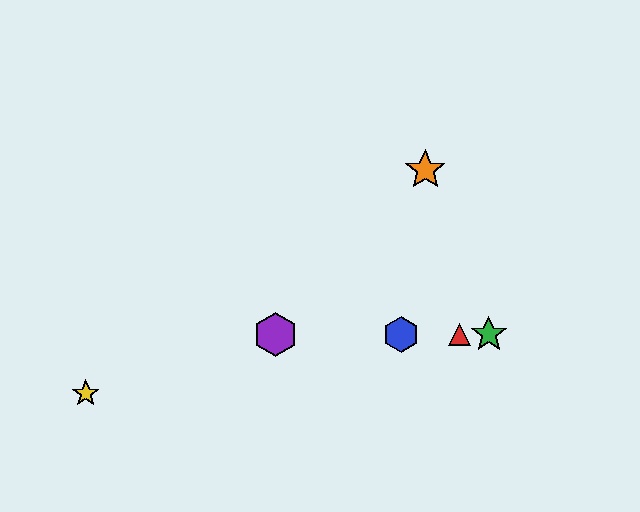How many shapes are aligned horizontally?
4 shapes (the red triangle, the blue hexagon, the green star, the purple hexagon) are aligned horizontally.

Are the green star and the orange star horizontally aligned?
No, the green star is at y≈334 and the orange star is at y≈170.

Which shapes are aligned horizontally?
The red triangle, the blue hexagon, the green star, the purple hexagon are aligned horizontally.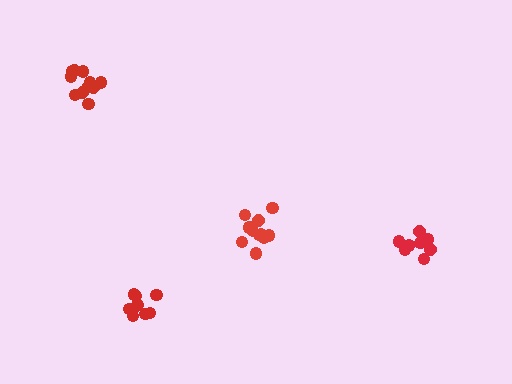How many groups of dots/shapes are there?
There are 4 groups.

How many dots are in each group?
Group 1: 9 dots, Group 2: 8 dots, Group 3: 12 dots, Group 4: 11 dots (40 total).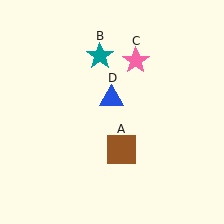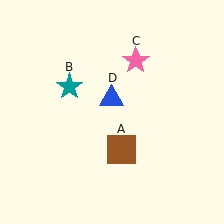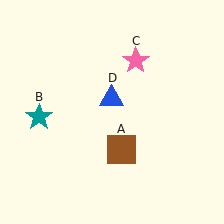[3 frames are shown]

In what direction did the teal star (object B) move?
The teal star (object B) moved down and to the left.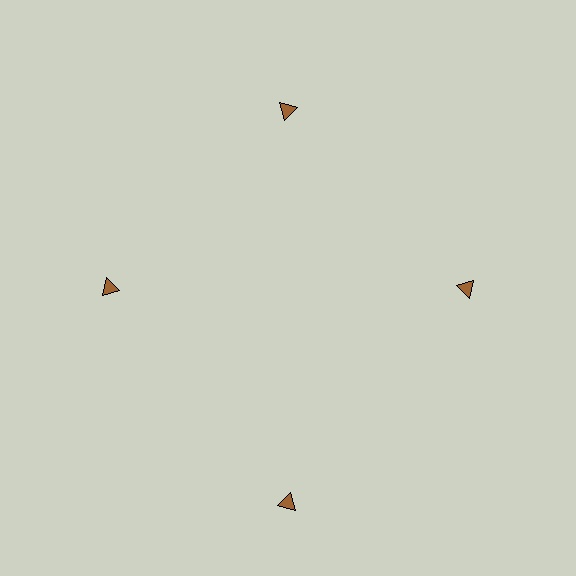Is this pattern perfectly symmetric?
No. The 4 brown triangles are arranged in a ring, but one element near the 6 o'clock position is pushed outward from the center, breaking the 4-fold rotational symmetry.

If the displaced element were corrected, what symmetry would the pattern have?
It would have 4-fold rotational symmetry — the pattern would map onto itself every 90 degrees.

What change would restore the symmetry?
The symmetry would be restored by moving it inward, back onto the ring so that all 4 triangles sit at equal angles and equal distance from the center.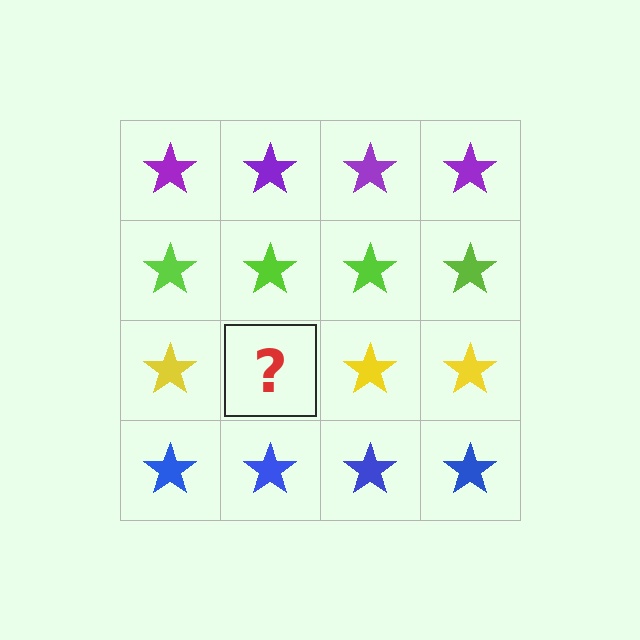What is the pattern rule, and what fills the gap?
The rule is that each row has a consistent color. The gap should be filled with a yellow star.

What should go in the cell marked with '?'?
The missing cell should contain a yellow star.